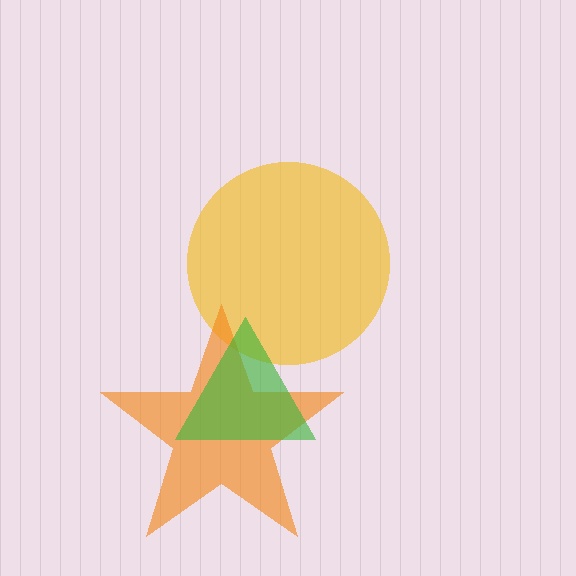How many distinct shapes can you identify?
There are 3 distinct shapes: a yellow circle, an orange star, a green triangle.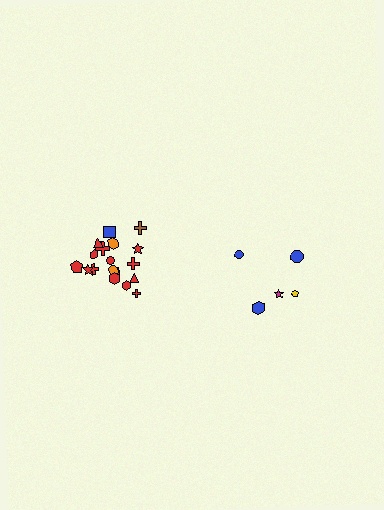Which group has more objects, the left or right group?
The left group.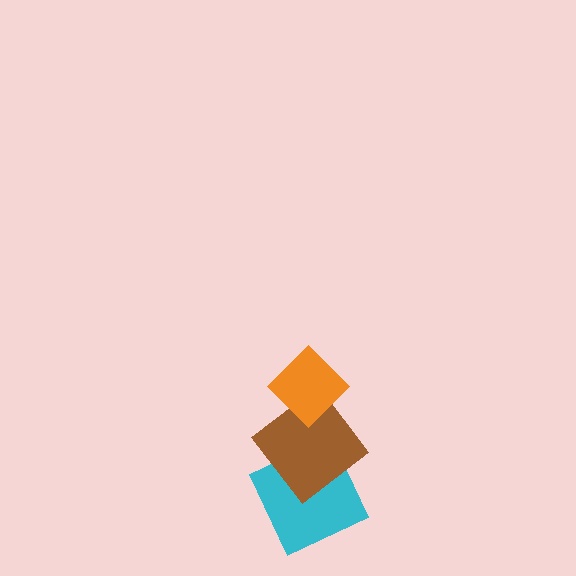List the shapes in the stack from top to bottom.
From top to bottom: the orange diamond, the brown diamond, the cyan square.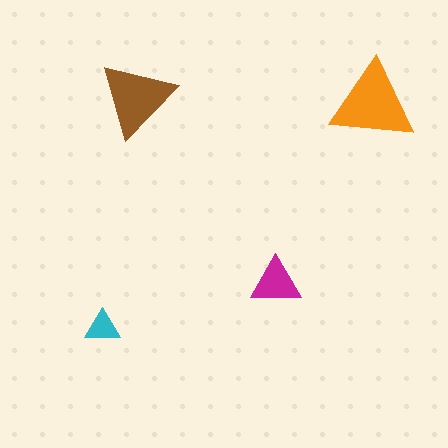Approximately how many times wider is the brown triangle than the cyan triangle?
About 2 times wider.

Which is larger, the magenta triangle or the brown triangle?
The brown one.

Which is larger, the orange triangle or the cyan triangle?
The orange one.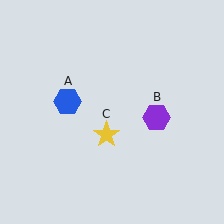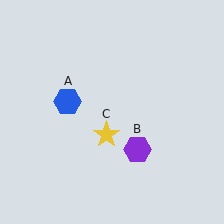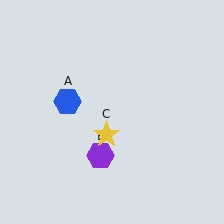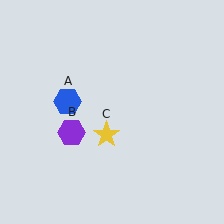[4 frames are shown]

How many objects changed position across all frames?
1 object changed position: purple hexagon (object B).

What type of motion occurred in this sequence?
The purple hexagon (object B) rotated clockwise around the center of the scene.